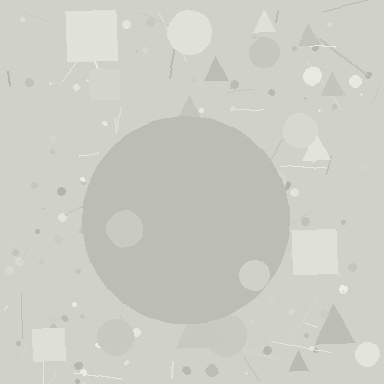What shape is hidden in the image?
A circle is hidden in the image.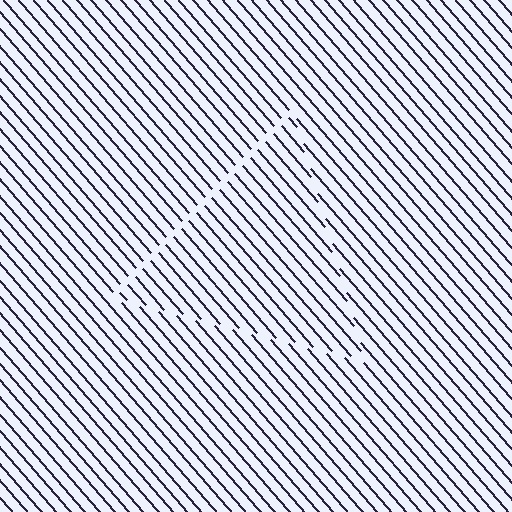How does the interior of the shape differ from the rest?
The interior of the shape contains the same grating, shifted by half a period — the contour is defined by the phase discontinuity where line-ends from the inner and outer gratings abut.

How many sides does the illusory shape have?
3 sides — the line-ends trace a triangle.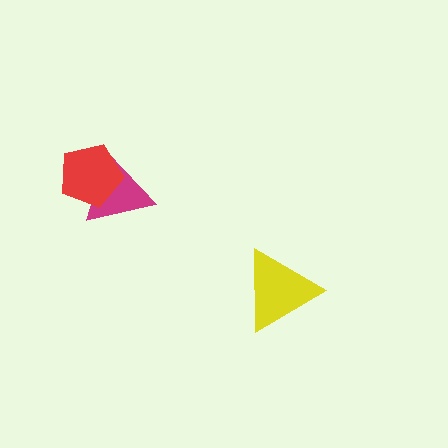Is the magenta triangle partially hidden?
Yes, it is partially covered by another shape.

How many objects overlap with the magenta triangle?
1 object overlaps with the magenta triangle.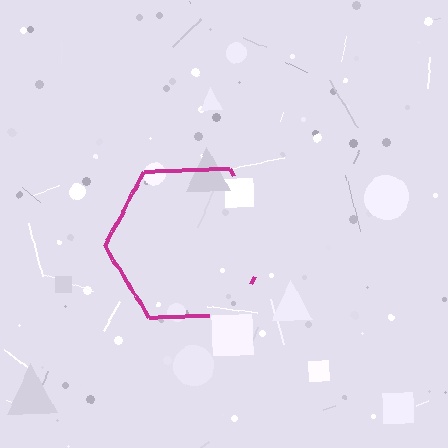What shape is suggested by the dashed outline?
The dashed outline suggests a hexagon.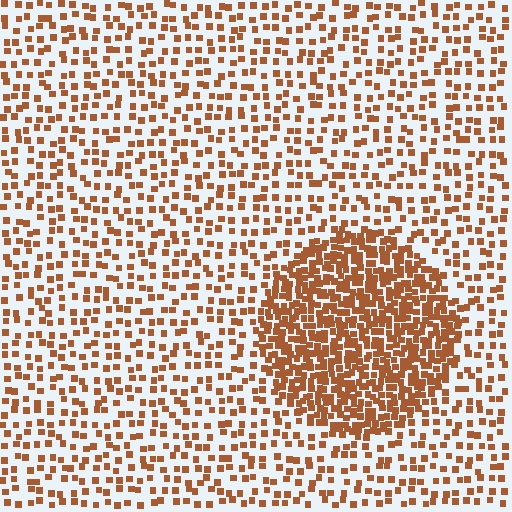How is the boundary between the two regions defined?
The boundary is defined by a change in element density (approximately 2.6x ratio). All elements are the same color, size, and shape.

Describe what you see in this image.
The image contains small brown elements arranged at two different densities. A circle-shaped region is visible where the elements are more densely packed than the surrounding area.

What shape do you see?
I see a circle.